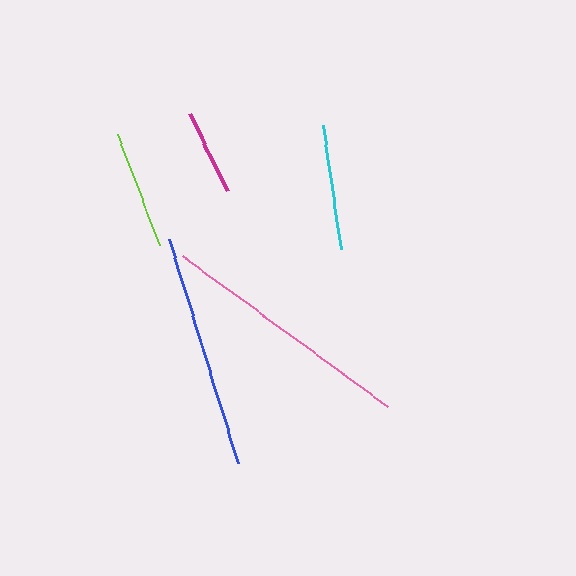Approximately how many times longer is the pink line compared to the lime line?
The pink line is approximately 2.1 times the length of the lime line.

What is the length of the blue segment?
The blue segment is approximately 234 pixels long.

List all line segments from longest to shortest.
From longest to shortest: pink, blue, cyan, lime, magenta.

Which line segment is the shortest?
The magenta line is the shortest at approximately 86 pixels.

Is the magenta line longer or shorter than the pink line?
The pink line is longer than the magenta line.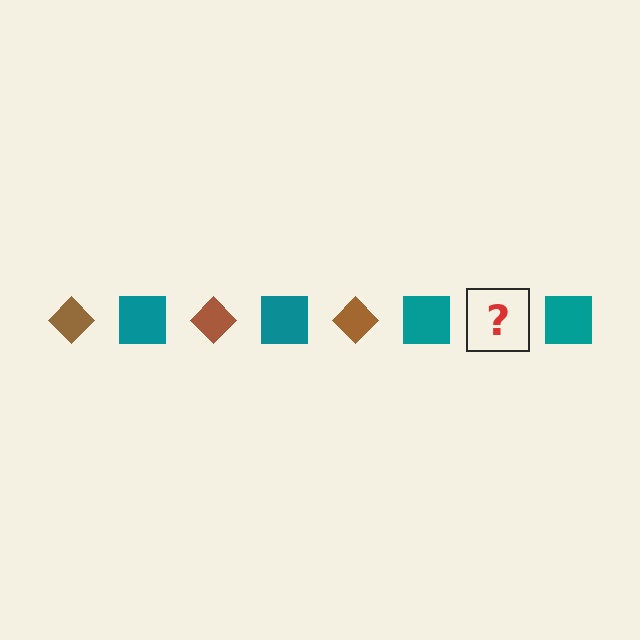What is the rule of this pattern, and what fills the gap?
The rule is that the pattern alternates between brown diamond and teal square. The gap should be filled with a brown diamond.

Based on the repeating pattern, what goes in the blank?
The blank should be a brown diamond.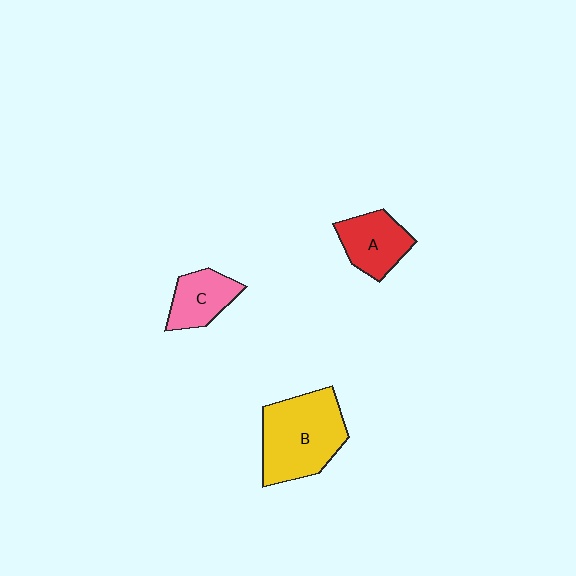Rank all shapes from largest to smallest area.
From largest to smallest: B (yellow), A (red), C (pink).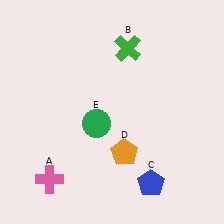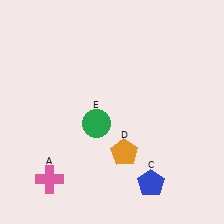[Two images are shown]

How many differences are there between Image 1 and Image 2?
There is 1 difference between the two images.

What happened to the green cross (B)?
The green cross (B) was removed in Image 2. It was in the top-right area of Image 1.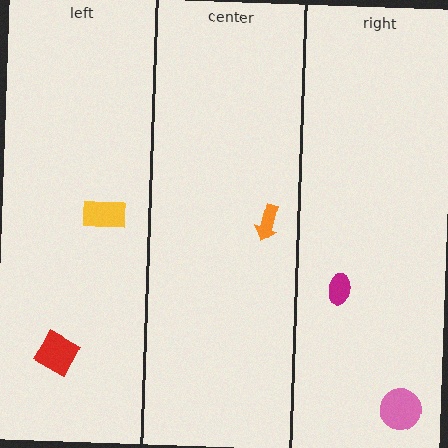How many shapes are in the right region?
2.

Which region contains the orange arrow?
The center region.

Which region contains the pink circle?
The right region.